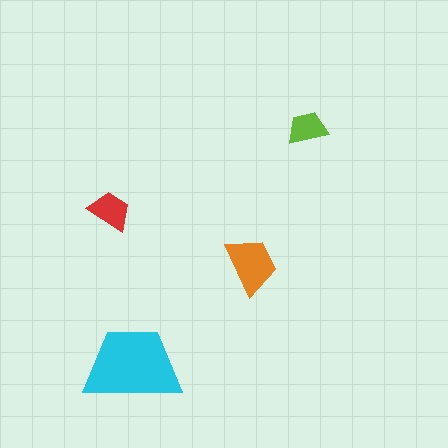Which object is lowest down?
The cyan trapezoid is bottommost.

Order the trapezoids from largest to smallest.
the cyan one, the orange one, the red one, the lime one.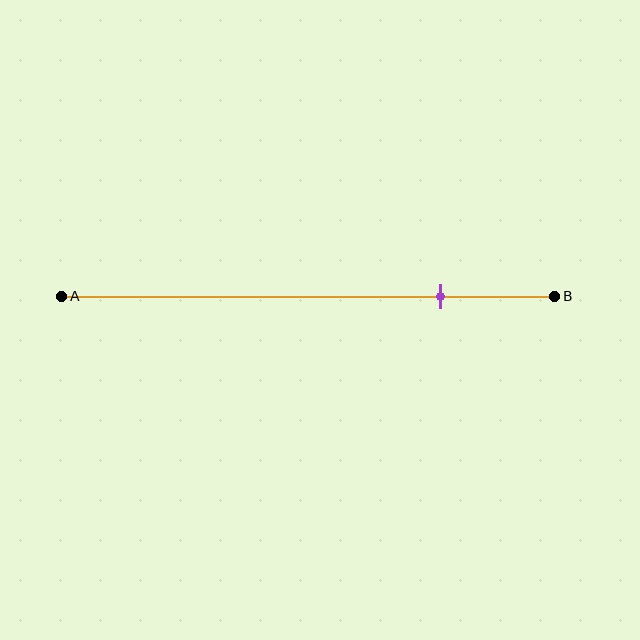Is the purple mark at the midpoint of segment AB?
No, the mark is at about 75% from A, not at the 50% midpoint.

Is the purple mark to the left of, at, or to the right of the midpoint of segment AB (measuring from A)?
The purple mark is to the right of the midpoint of segment AB.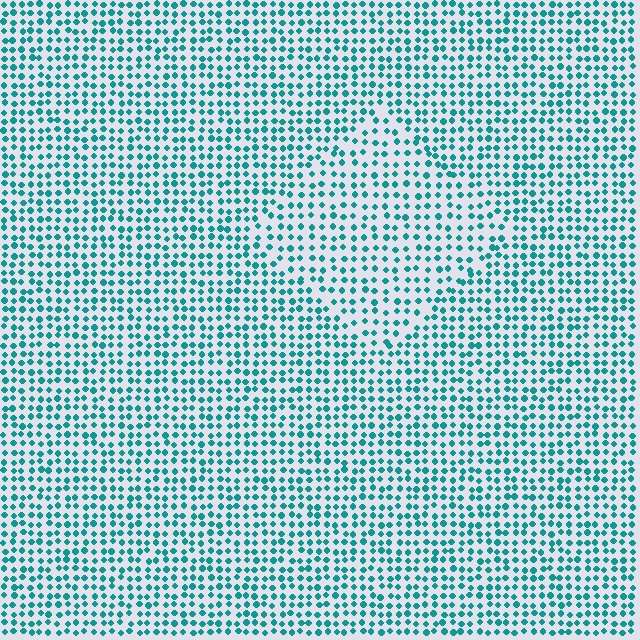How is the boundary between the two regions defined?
The boundary is defined by a change in element density (approximately 1.4x ratio). All elements are the same color, size, and shape.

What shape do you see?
I see a diamond.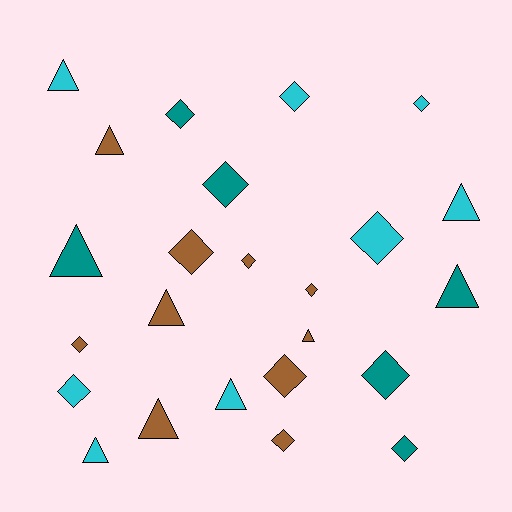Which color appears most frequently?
Brown, with 10 objects.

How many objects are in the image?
There are 24 objects.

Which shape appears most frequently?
Diamond, with 14 objects.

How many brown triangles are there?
There are 4 brown triangles.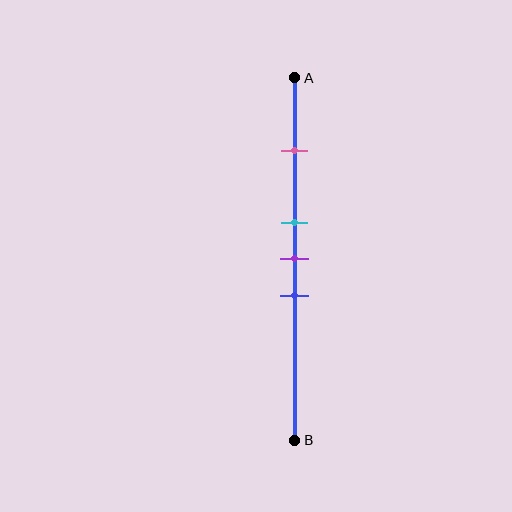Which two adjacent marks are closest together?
The cyan and purple marks are the closest adjacent pair.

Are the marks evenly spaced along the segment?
No, the marks are not evenly spaced.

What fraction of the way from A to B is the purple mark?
The purple mark is approximately 50% (0.5) of the way from A to B.